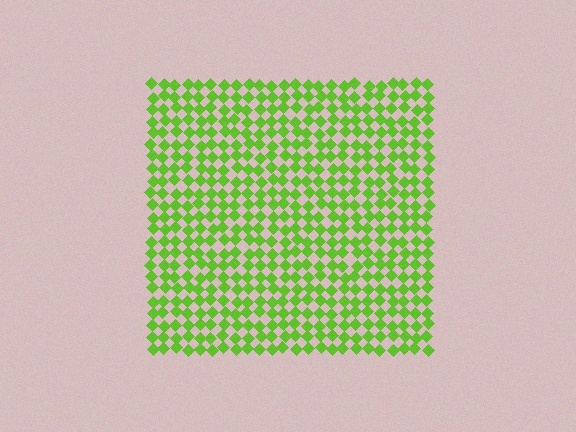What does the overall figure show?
The overall figure shows a square.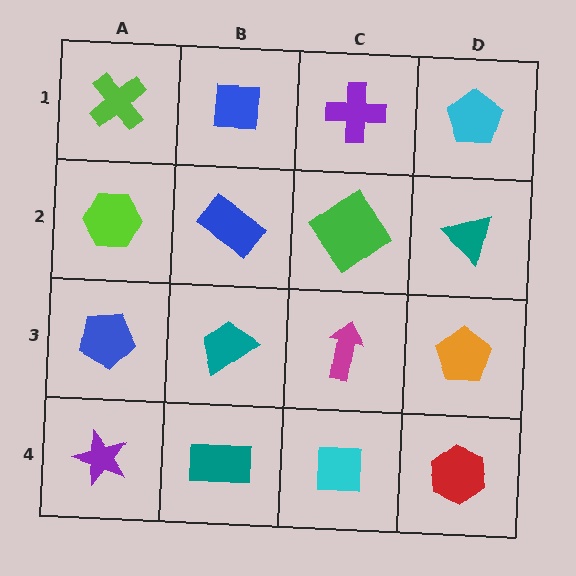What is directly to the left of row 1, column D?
A purple cross.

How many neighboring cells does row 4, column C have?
3.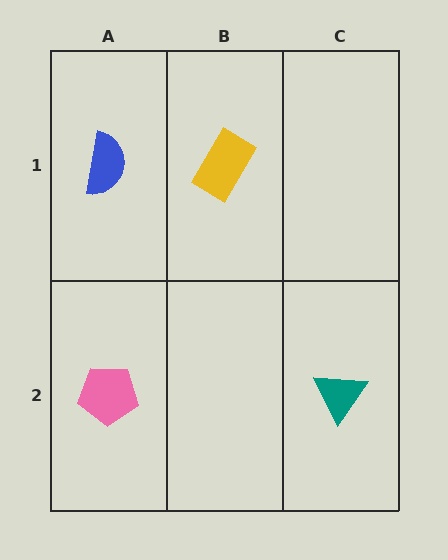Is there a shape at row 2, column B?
No, that cell is empty.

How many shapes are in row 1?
2 shapes.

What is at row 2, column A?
A pink pentagon.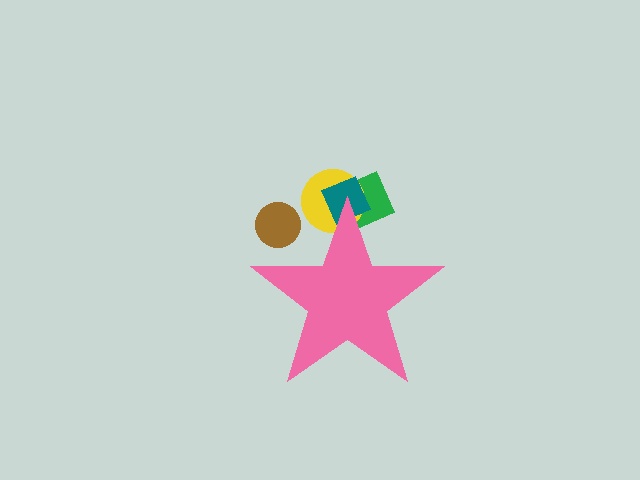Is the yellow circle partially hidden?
Yes, the yellow circle is partially hidden behind the pink star.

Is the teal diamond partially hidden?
Yes, the teal diamond is partially hidden behind the pink star.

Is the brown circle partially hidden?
Yes, the brown circle is partially hidden behind the pink star.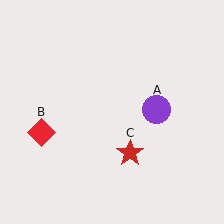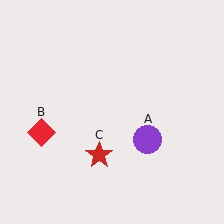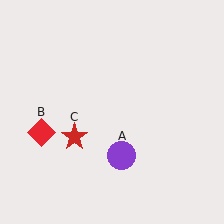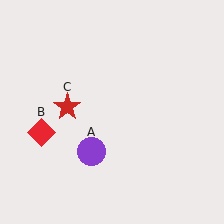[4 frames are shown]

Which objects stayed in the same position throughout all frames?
Red diamond (object B) remained stationary.